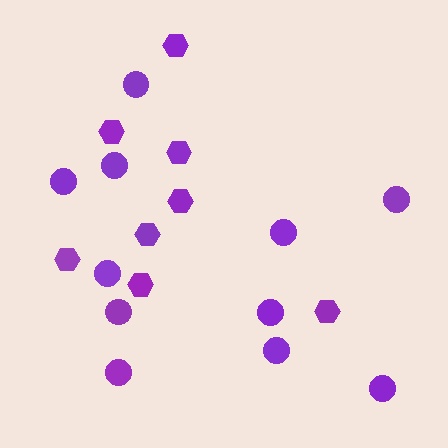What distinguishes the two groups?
There are 2 groups: one group of hexagons (8) and one group of circles (11).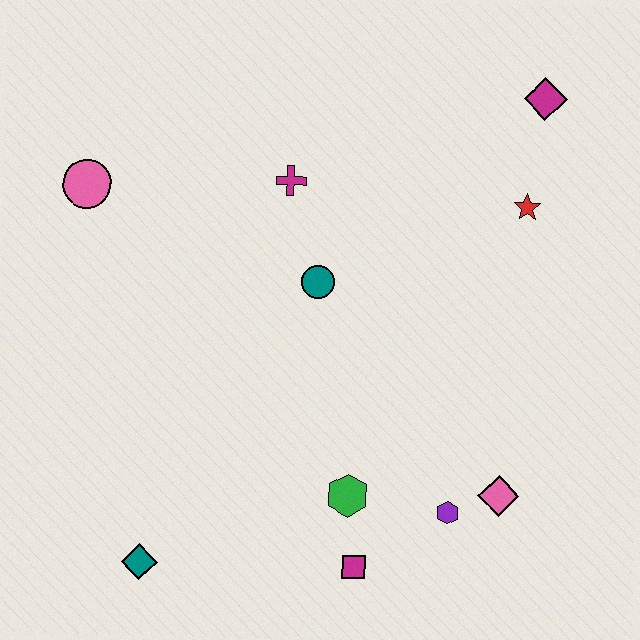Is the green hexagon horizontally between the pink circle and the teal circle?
No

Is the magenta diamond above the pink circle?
Yes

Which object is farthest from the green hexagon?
The magenta diamond is farthest from the green hexagon.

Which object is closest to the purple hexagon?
The pink diamond is closest to the purple hexagon.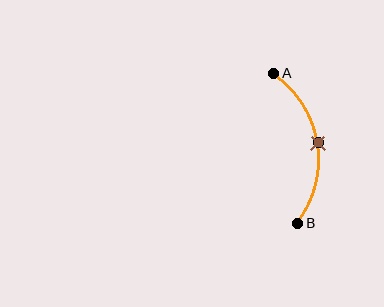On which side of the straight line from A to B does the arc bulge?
The arc bulges to the right of the straight line connecting A and B.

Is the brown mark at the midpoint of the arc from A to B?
Yes. The brown mark lies on the arc at equal arc-length from both A and B — it is the arc midpoint.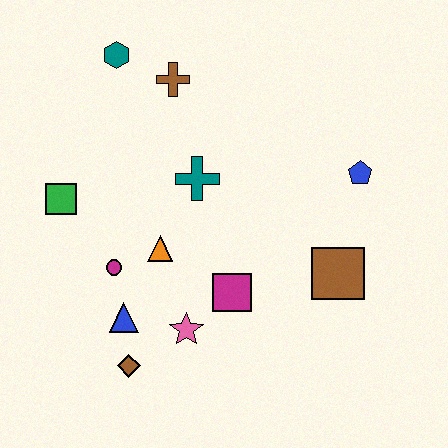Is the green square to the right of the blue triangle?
No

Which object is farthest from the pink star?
The teal hexagon is farthest from the pink star.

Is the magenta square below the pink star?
No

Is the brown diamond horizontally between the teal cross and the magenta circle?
Yes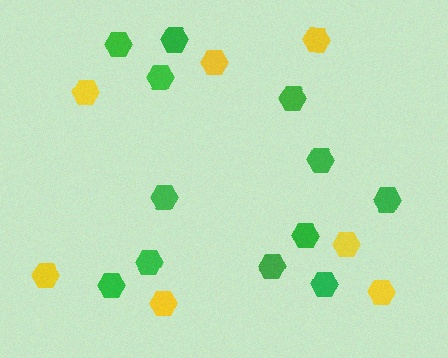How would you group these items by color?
There are 2 groups: one group of yellow hexagons (7) and one group of green hexagons (12).